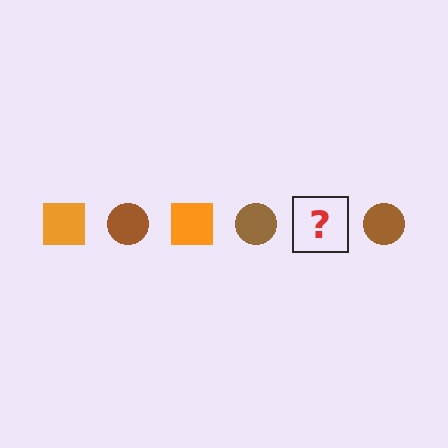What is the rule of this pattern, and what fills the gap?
The rule is that the pattern alternates between orange square and brown circle. The gap should be filled with an orange square.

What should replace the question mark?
The question mark should be replaced with an orange square.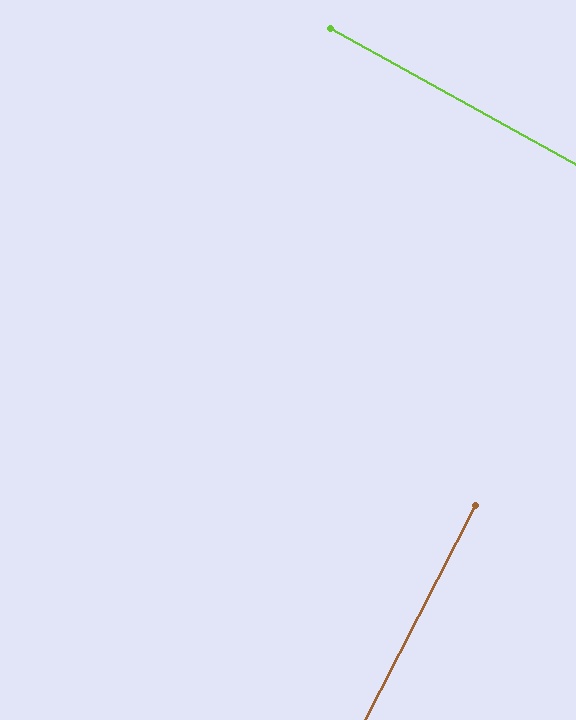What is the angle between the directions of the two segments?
Approximately 88 degrees.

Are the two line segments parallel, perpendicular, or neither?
Perpendicular — they meet at approximately 88°.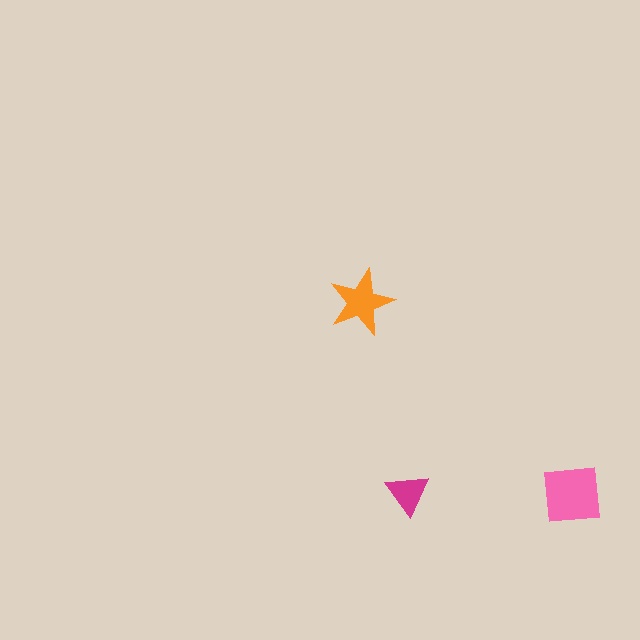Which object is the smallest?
The magenta triangle.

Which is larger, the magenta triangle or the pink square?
The pink square.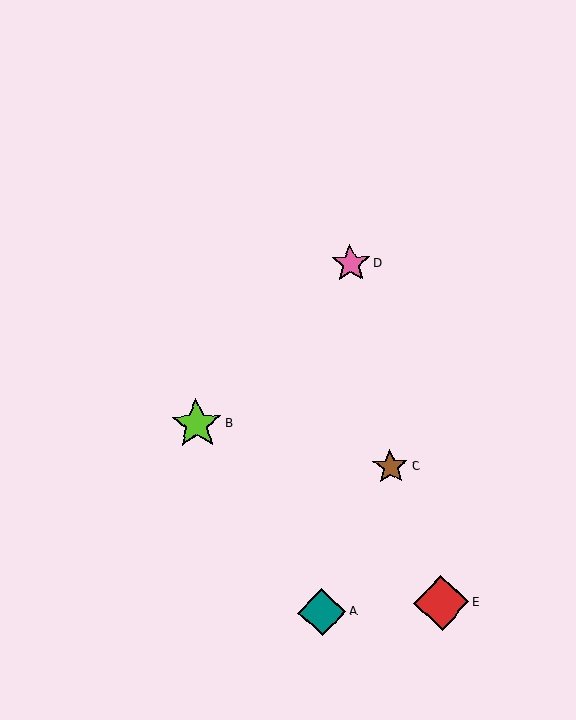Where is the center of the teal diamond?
The center of the teal diamond is at (322, 612).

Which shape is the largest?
The red diamond (labeled E) is the largest.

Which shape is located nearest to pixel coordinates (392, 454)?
The brown star (labeled C) at (390, 467) is nearest to that location.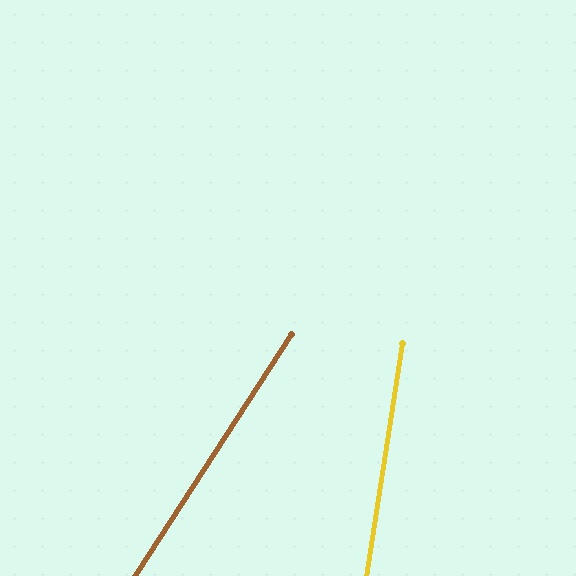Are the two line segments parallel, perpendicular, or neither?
Neither parallel nor perpendicular — they differ by about 24°.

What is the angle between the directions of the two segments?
Approximately 24 degrees.